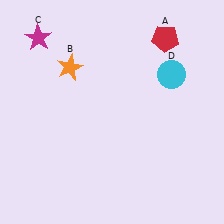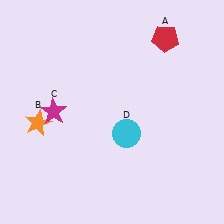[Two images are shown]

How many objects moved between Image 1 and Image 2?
3 objects moved between the two images.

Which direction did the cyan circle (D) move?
The cyan circle (D) moved down.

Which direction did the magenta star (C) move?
The magenta star (C) moved down.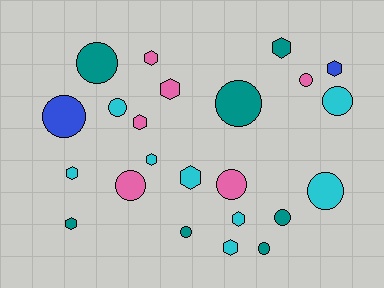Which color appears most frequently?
Cyan, with 8 objects.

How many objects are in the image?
There are 23 objects.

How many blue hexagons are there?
There is 1 blue hexagon.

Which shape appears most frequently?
Circle, with 12 objects.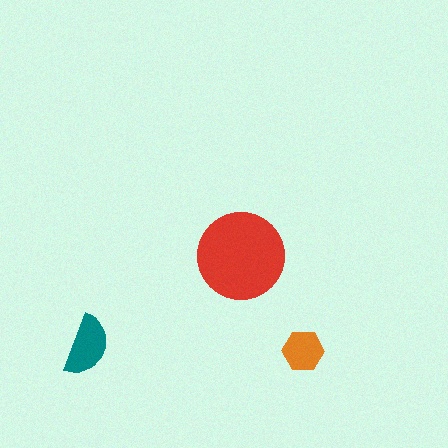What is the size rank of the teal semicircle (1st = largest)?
2nd.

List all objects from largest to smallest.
The red circle, the teal semicircle, the orange hexagon.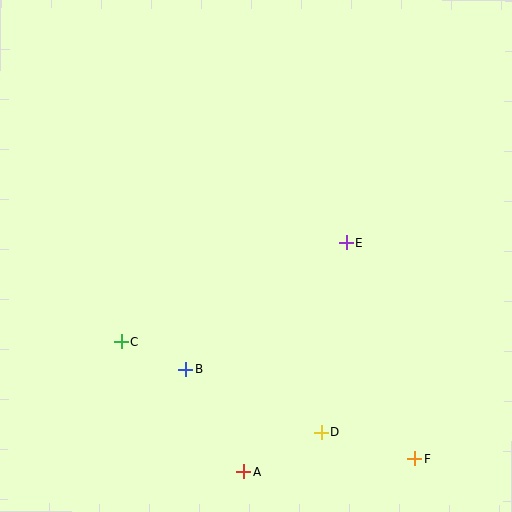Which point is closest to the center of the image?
Point E at (346, 243) is closest to the center.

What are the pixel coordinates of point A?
Point A is at (244, 472).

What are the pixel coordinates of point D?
Point D is at (321, 432).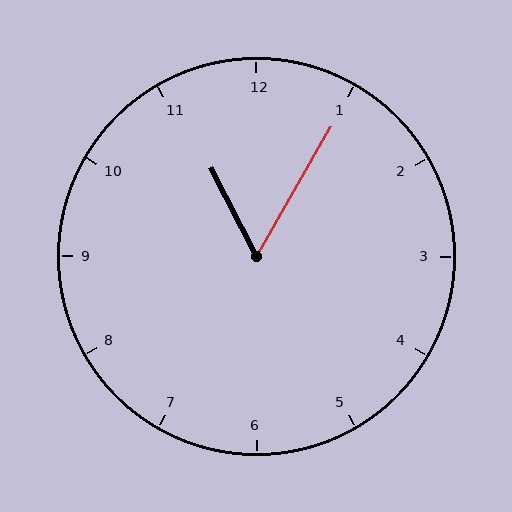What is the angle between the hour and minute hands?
Approximately 58 degrees.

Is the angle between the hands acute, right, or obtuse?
It is acute.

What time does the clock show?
11:05.